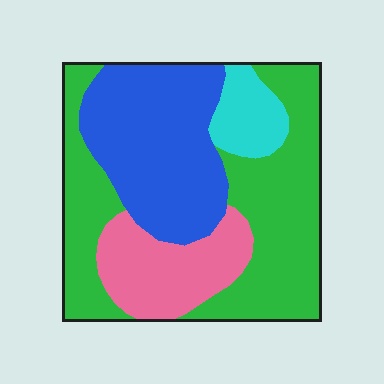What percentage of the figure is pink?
Pink takes up about one sixth (1/6) of the figure.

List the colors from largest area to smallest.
From largest to smallest: green, blue, pink, cyan.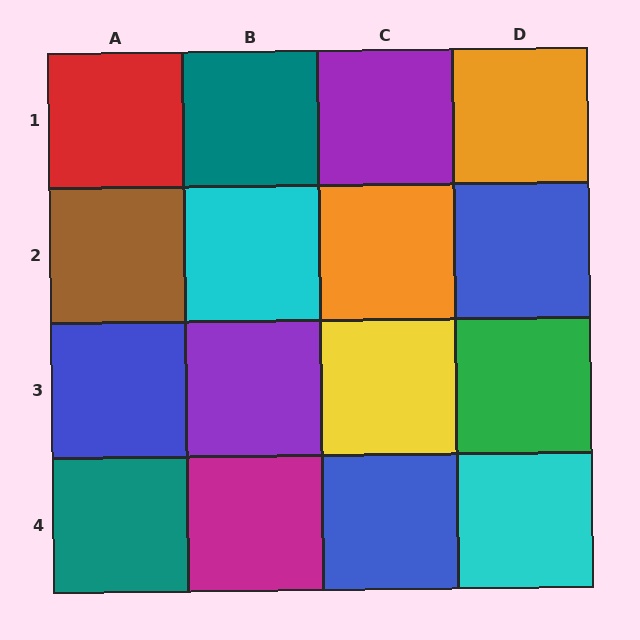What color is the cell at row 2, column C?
Orange.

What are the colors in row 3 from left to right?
Blue, purple, yellow, green.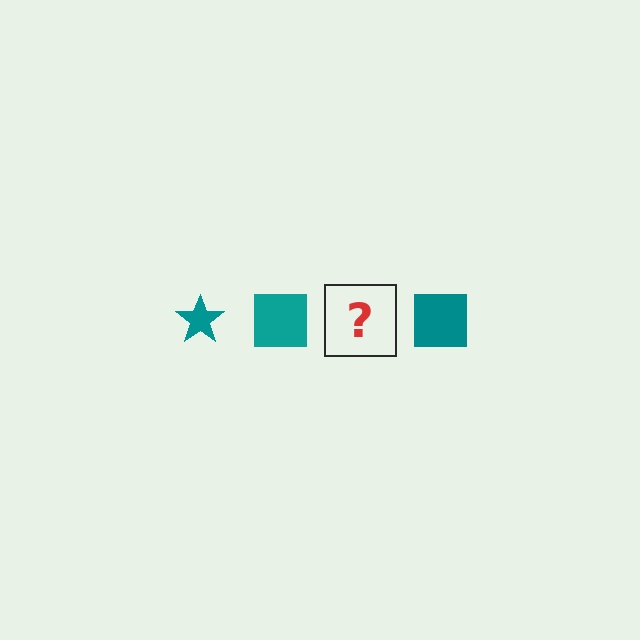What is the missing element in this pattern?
The missing element is a teal star.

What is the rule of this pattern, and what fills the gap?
The rule is that the pattern cycles through star, square shapes in teal. The gap should be filled with a teal star.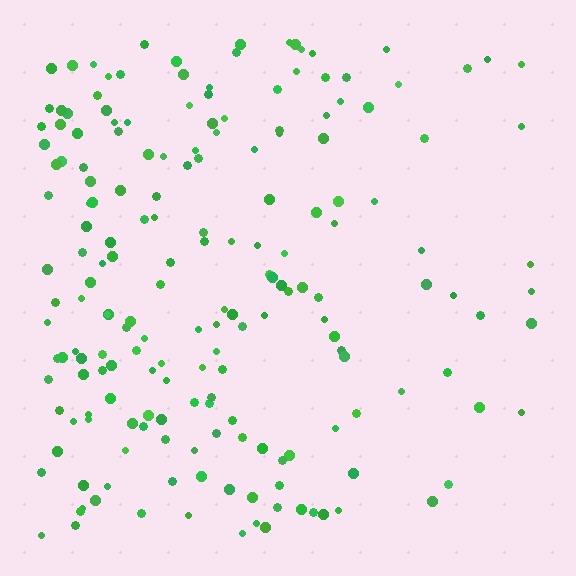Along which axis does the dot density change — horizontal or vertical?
Horizontal.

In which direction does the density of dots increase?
From right to left, with the left side densest.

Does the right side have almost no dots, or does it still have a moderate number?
Still a moderate number, just noticeably fewer than the left.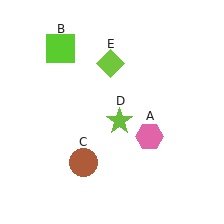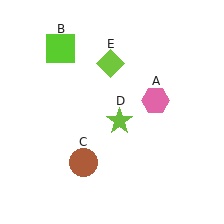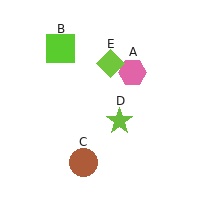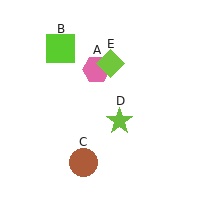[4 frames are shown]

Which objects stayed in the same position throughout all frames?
Lime square (object B) and brown circle (object C) and lime star (object D) and lime diamond (object E) remained stationary.